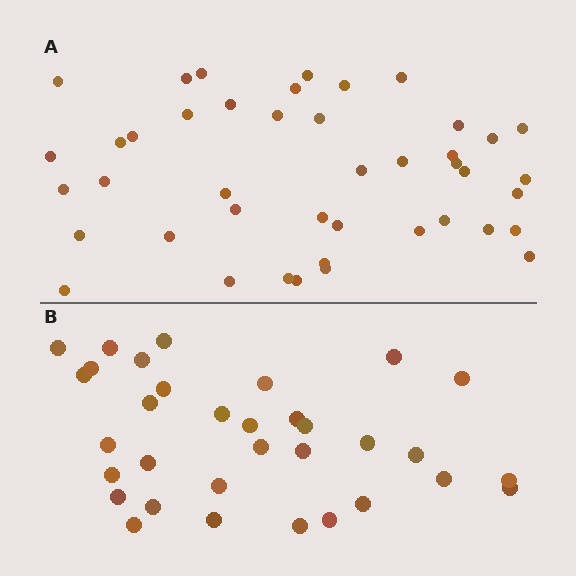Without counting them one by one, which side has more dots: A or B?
Region A (the top region) has more dots.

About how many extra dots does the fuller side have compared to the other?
Region A has roughly 10 or so more dots than region B.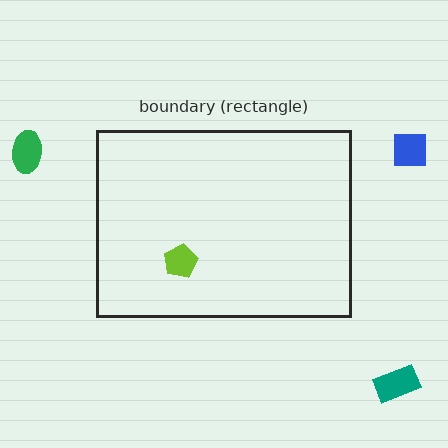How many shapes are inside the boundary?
1 inside, 3 outside.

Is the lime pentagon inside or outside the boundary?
Inside.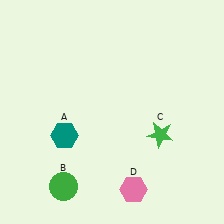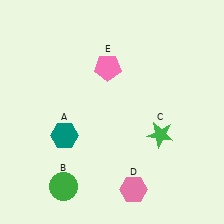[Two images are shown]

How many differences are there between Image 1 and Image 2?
There is 1 difference between the two images.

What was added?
A pink pentagon (E) was added in Image 2.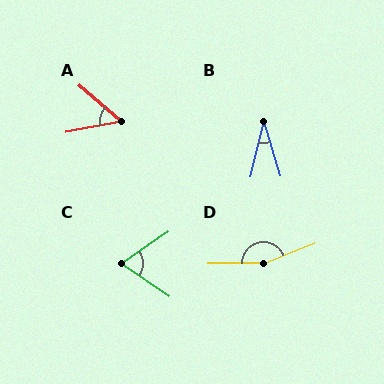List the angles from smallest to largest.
B (30°), A (52°), C (68°), D (159°).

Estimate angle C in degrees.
Approximately 68 degrees.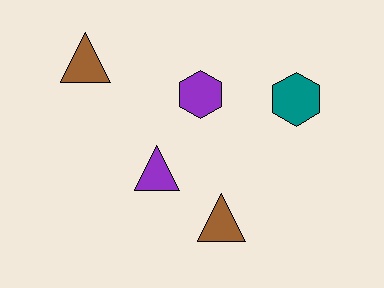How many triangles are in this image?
There are 3 triangles.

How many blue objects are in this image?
There are no blue objects.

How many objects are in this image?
There are 5 objects.